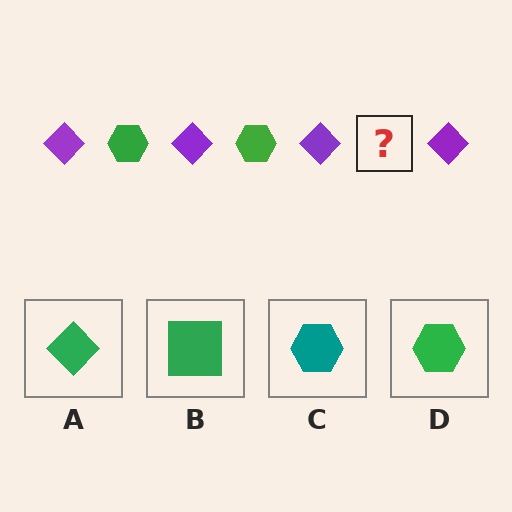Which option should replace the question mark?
Option D.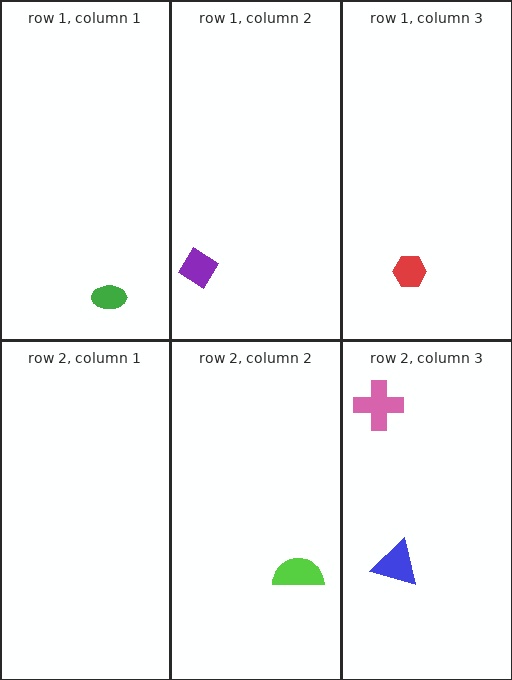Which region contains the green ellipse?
The row 1, column 1 region.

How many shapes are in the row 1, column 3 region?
1.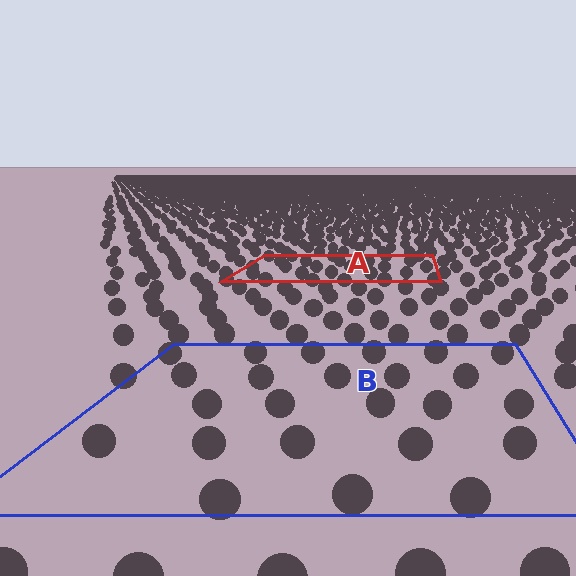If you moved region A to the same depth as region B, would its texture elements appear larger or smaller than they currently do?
They would appear larger. At a closer depth, the same texture elements are projected at a bigger on-screen size.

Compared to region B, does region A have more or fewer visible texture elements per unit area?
Region A has more texture elements per unit area — they are packed more densely because it is farther away.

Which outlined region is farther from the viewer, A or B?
Region A is farther from the viewer — the texture elements inside it appear smaller and more densely packed.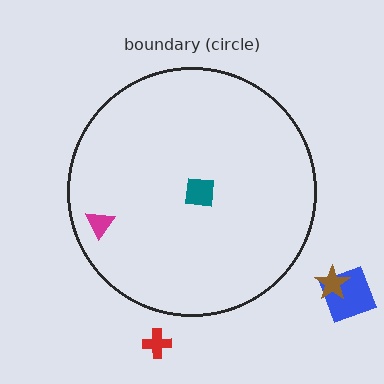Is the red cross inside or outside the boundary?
Outside.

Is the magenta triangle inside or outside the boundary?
Inside.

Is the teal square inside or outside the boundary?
Inside.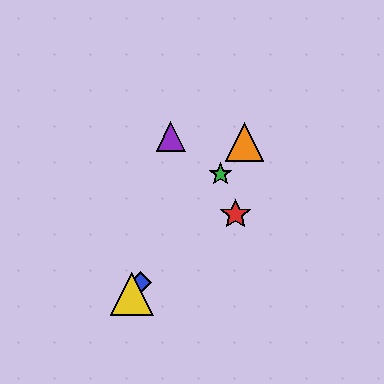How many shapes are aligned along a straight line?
4 shapes (the blue diamond, the green star, the yellow triangle, the orange triangle) are aligned along a straight line.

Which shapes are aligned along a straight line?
The blue diamond, the green star, the yellow triangle, the orange triangle are aligned along a straight line.